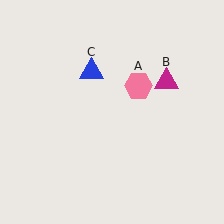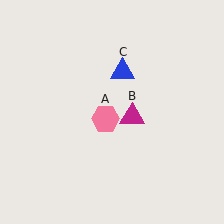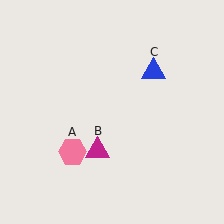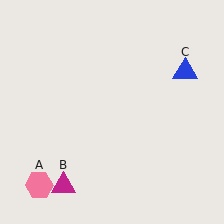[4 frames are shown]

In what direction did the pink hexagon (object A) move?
The pink hexagon (object A) moved down and to the left.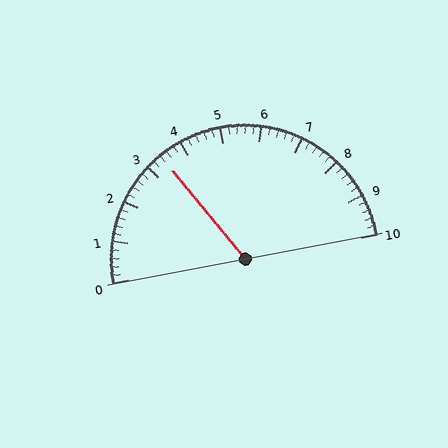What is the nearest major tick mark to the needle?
The nearest major tick mark is 3.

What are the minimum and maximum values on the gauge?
The gauge ranges from 0 to 10.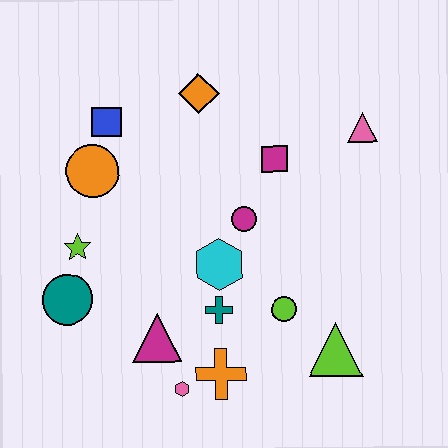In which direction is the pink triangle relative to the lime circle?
The pink triangle is above the lime circle.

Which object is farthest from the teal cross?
The pink triangle is farthest from the teal cross.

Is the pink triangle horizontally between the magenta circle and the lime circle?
No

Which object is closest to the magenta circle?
The cyan hexagon is closest to the magenta circle.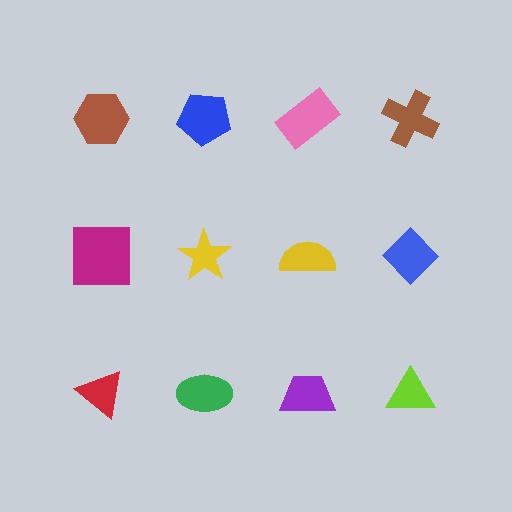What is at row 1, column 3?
A pink rectangle.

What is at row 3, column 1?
A red triangle.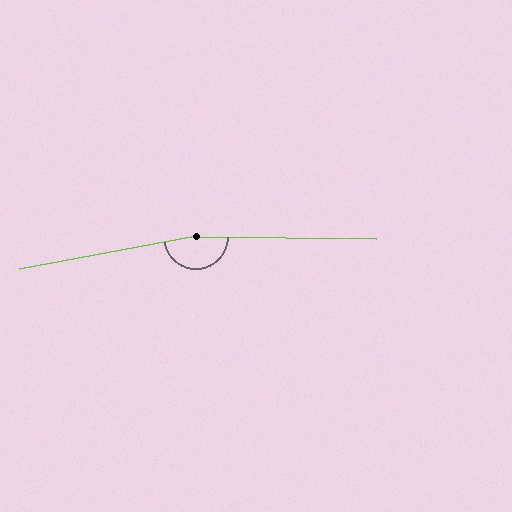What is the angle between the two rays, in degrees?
Approximately 169 degrees.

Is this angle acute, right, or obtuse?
It is obtuse.